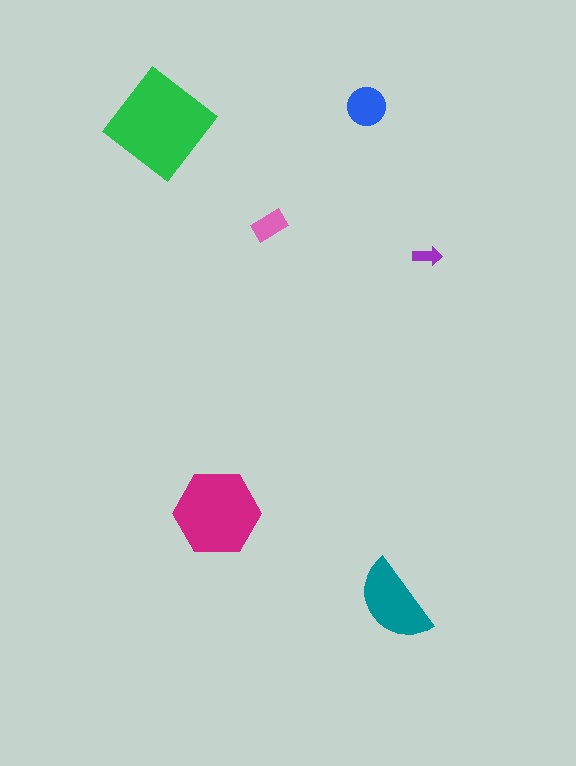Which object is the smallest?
The purple arrow.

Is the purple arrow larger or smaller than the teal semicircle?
Smaller.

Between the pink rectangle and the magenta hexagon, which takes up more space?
The magenta hexagon.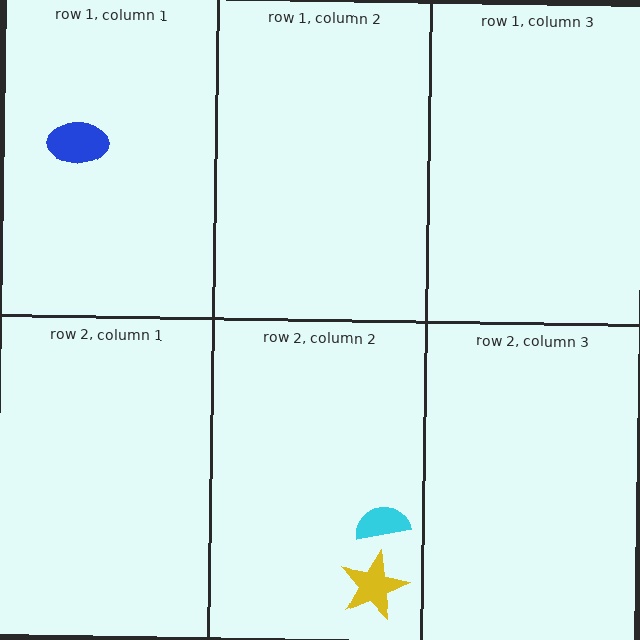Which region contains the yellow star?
The row 2, column 2 region.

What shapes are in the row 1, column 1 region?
The blue ellipse.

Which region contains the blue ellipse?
The row 1, column 1 region.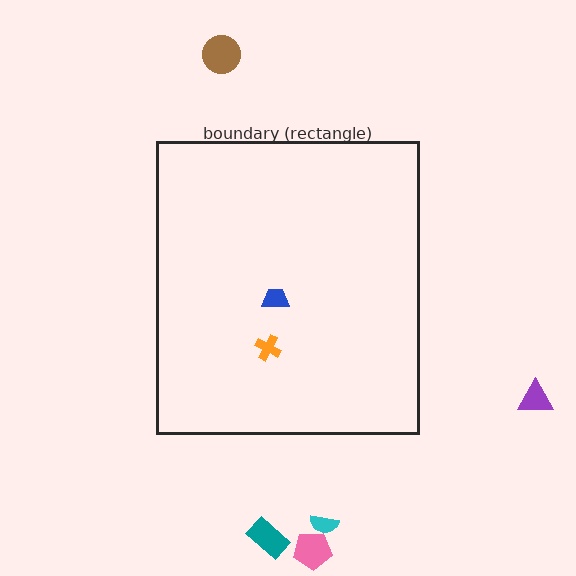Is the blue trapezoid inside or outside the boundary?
Inside.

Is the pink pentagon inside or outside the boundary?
Outside.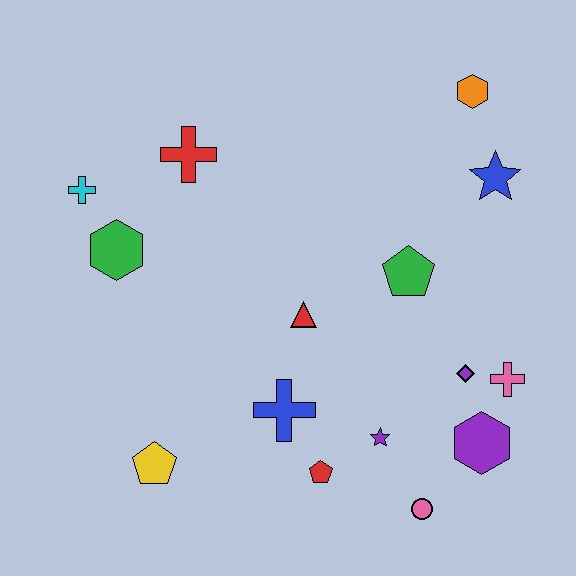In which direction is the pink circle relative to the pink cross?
The pink circle is below the pink cross.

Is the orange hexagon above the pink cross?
Yes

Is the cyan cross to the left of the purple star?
Yes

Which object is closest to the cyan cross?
The green hexagon is closest to the cyan cross.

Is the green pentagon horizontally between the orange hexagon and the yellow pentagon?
Yes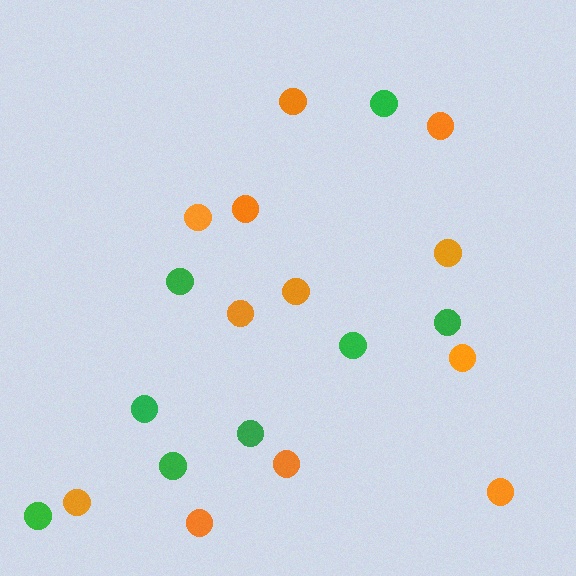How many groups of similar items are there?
There are 2 groups: one group of green circles (8) and one group of orange circles (12).